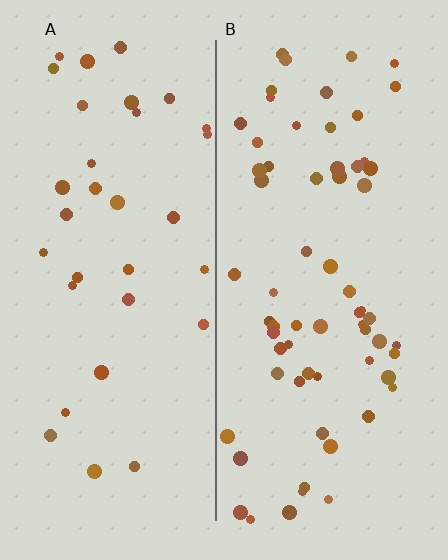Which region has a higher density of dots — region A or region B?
B (the right).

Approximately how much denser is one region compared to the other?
Approximately 2.0× — region B over region A.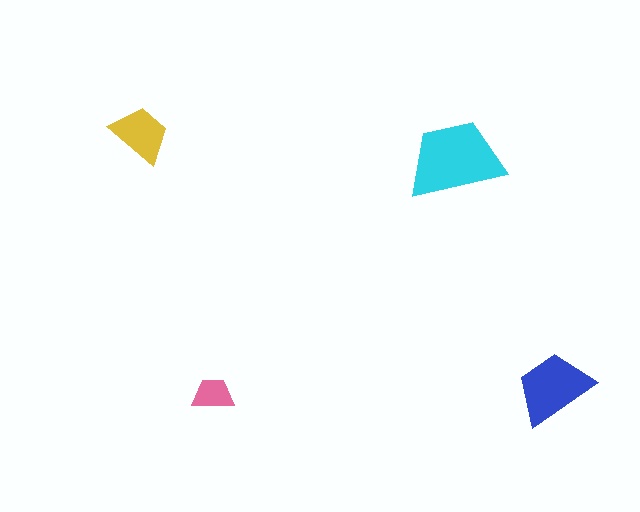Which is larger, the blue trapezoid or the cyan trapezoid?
The cyan one.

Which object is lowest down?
The pink trapezoid is bottommost.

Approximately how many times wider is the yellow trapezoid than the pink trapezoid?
About 1.5 times wider.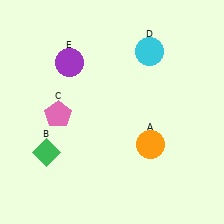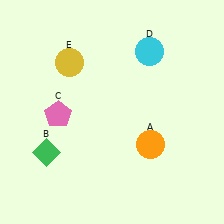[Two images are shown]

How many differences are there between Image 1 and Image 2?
There is 1 difference between the two images.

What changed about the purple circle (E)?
In Image 1, E is purple. In Image 2, it changed to yellow.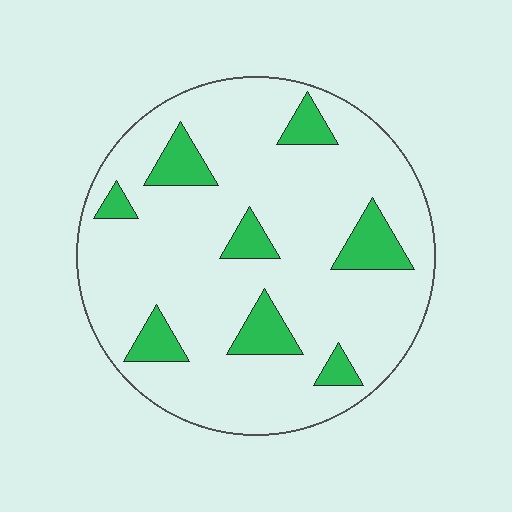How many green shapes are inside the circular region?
8.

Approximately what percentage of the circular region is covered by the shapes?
Approximately 15%.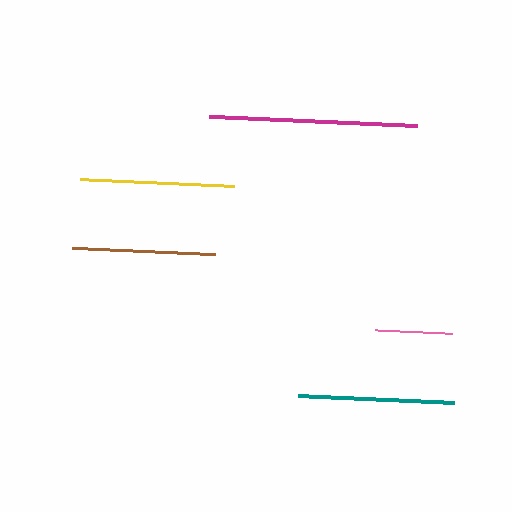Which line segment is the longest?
The magenta line is the longest at approximately 208 pixels.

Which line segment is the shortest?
The pink line is the shortest at approximately 76 pixels.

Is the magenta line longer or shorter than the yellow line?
The magenta line is longer than the yellow line.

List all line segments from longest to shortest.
From longest to shortest: magenta, teal, yellow, brown, pink.